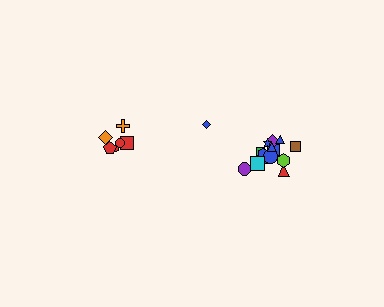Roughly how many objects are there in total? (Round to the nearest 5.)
Roughly 20 objects in total.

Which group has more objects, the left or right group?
The right group.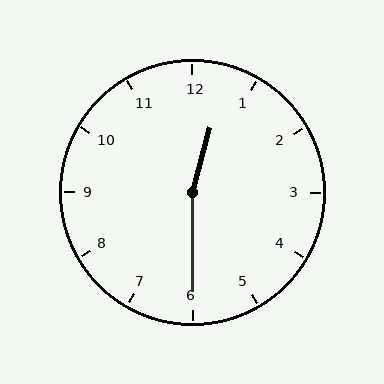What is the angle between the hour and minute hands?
Approximately 165 degrees.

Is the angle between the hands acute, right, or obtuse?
It is obtuse.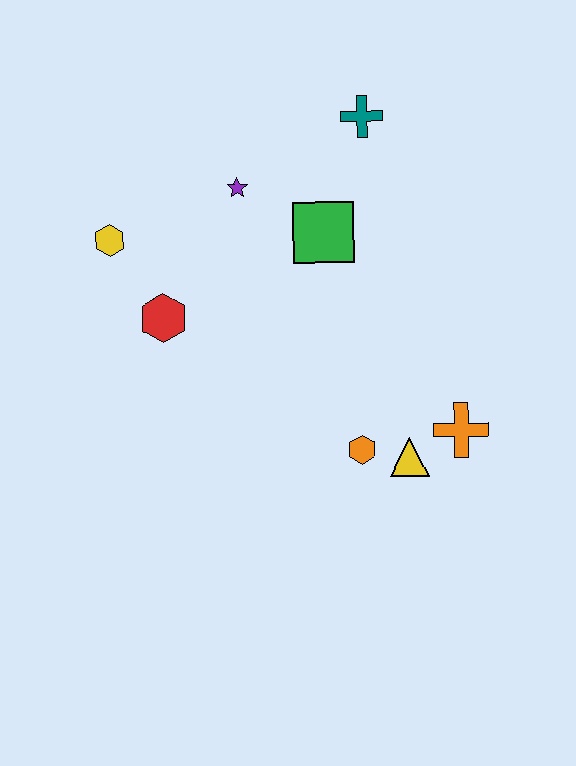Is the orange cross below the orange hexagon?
No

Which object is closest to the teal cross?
The green square is closest to the teal cross.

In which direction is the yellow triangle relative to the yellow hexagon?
The yellow triangle is to the right of the yellow hexagon.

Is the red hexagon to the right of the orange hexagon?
No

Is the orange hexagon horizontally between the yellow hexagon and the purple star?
No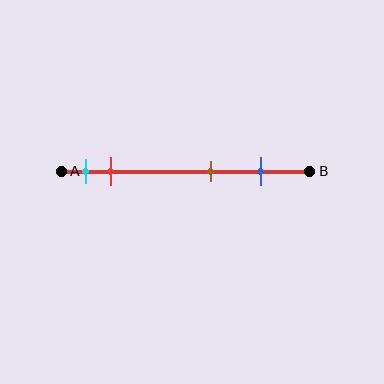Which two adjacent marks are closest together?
The cyan and red marks are the closest adjacent pair.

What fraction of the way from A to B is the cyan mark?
The cyan mark is approximately 10% (0.1) of the way from A to B.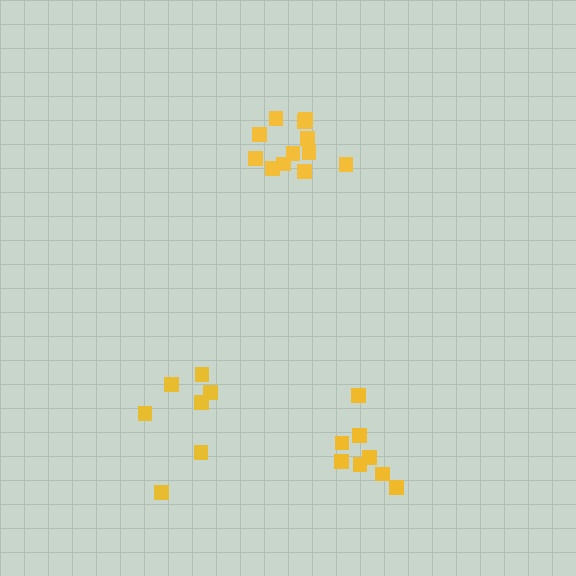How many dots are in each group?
Group 1: 8 dots, Group 2: 7 dots, Group 3: 12 dots (27 total).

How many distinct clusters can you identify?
There are 3 distinct clusters.